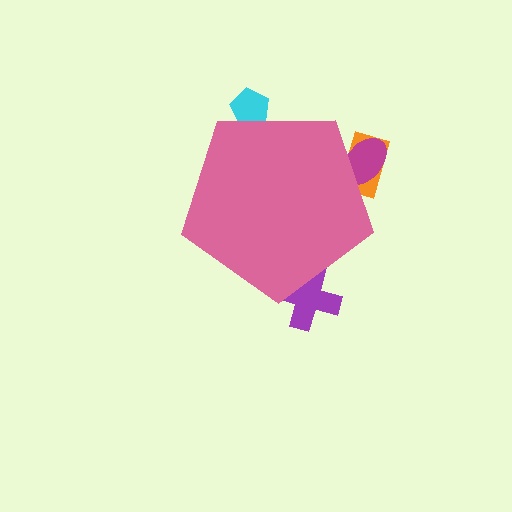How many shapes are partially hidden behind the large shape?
4 shapes are partially hidden.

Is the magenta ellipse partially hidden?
Yes, the magenta ellipse is partially hidden behind the pink pentagon.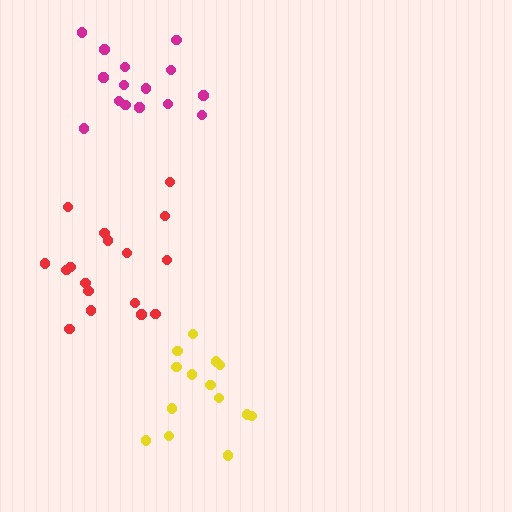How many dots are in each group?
Group 1: 14 dots, Group 2: 17 dots, Group 3: 15 dots (46 total).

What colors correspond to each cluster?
The clusters are colored: yellow, red, magenta.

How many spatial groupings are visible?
There are 3 spatial groupings.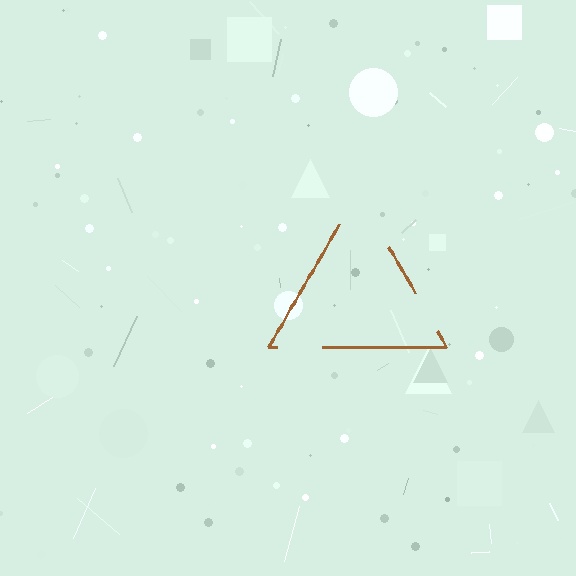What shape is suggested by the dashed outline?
The dashed outline suggests a triangle.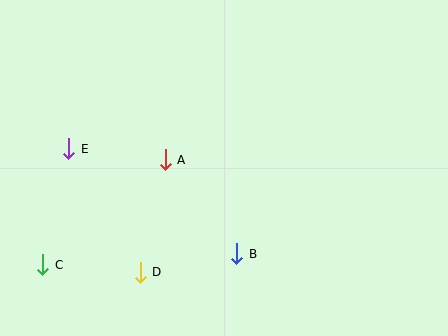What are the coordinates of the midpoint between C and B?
The midpoint between C and B is at (140, 259).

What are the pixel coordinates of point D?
Point D is at (140, 272).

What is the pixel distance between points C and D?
The distance between C and D is 98 pixels.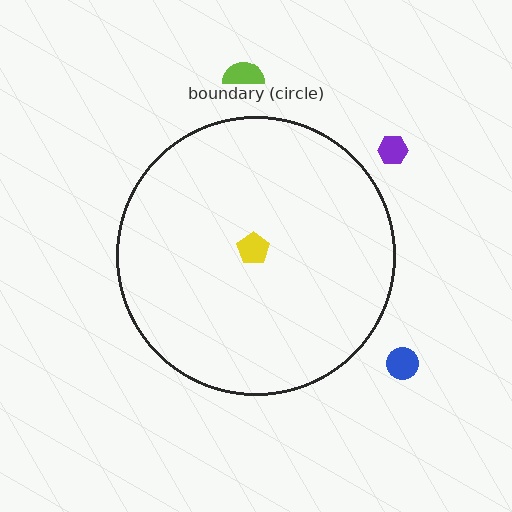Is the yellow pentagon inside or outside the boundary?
Inside.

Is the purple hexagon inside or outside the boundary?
Outside.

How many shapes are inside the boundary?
1 inside, 3 outside.